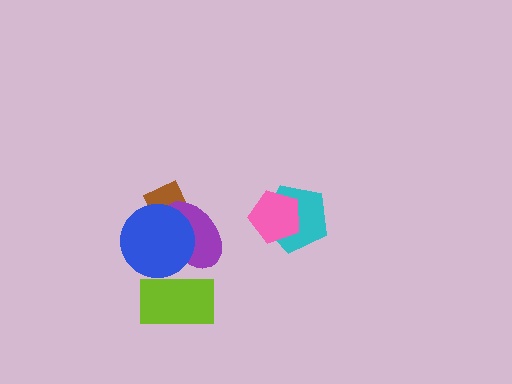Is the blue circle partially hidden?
No, no other shape covers it.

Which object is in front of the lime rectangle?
The blue circle is in front of the lime rectangle.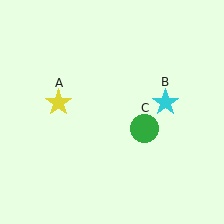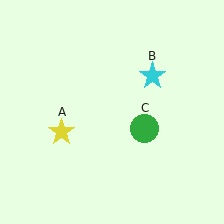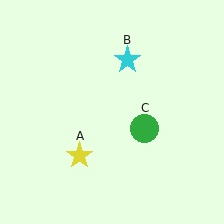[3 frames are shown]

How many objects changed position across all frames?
2 objects changed position: yellow star (object A), cyan star (object B).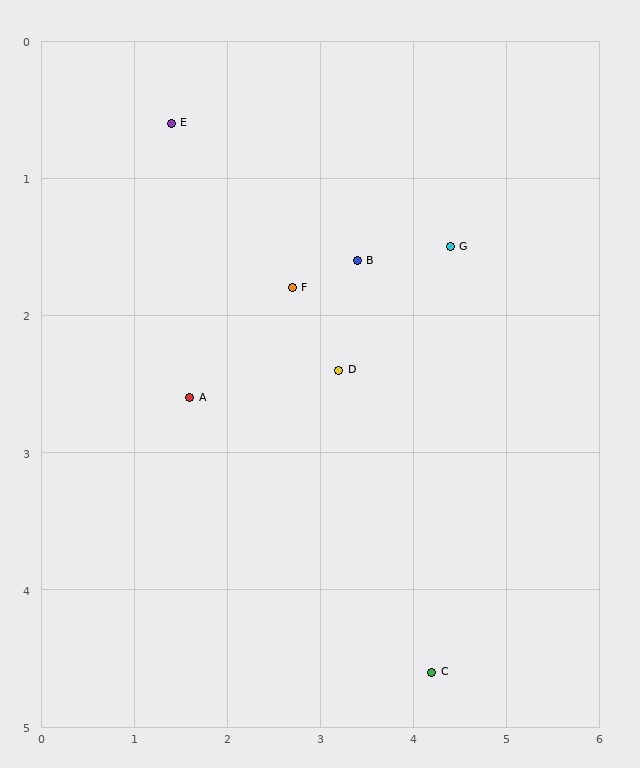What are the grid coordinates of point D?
Point D is at approximately (3.2, 2.4).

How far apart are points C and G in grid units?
Points C and G are about 3.1 grid units apart.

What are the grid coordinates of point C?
Point C is at approximately (4.2, 4.6).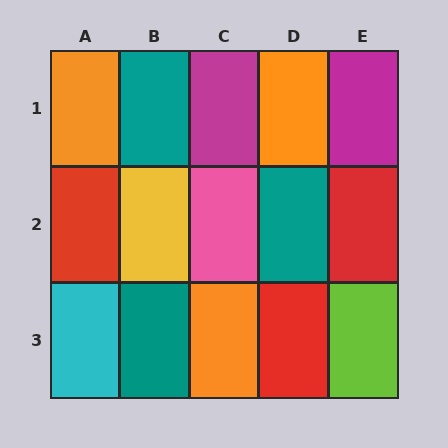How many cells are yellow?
1 cell is yellow.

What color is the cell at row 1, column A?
Orange.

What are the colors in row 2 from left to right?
Red, yellow, pink, teal, red.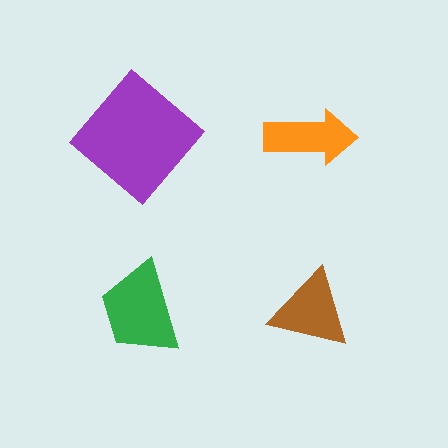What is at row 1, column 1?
A purple diamond.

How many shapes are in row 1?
2 shapes.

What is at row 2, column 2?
A brown triangle.